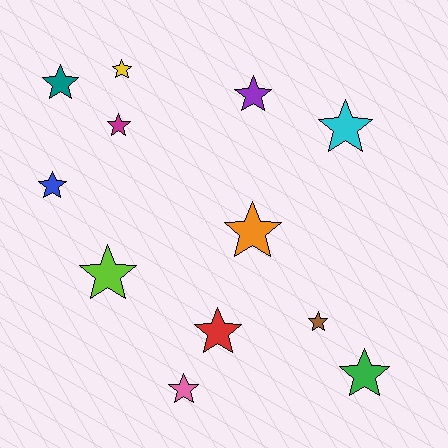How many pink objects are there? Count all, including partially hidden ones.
There is 1 pink object.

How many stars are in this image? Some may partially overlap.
There are 12 stars.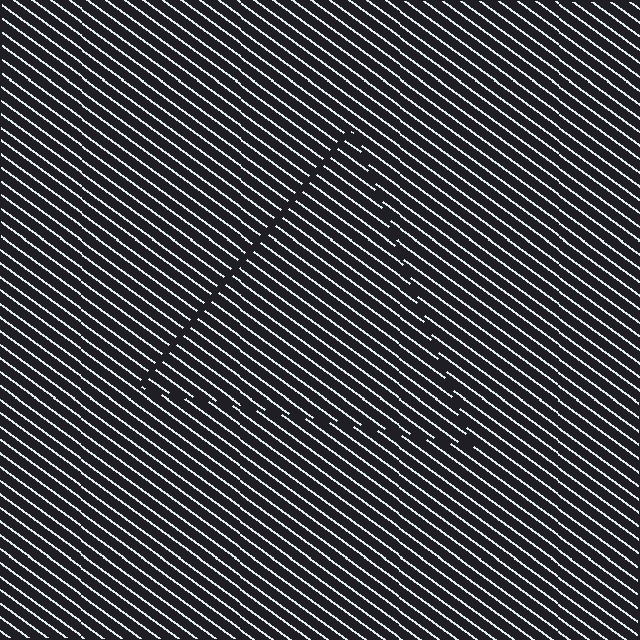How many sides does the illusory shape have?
3 sides — the line-ends trace a triangle.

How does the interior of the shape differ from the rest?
The interior of the shape contains the same grating, shifted by half a period — the contour is defined by the phase discontinuity where line-ends from the inner and outer gratings abut.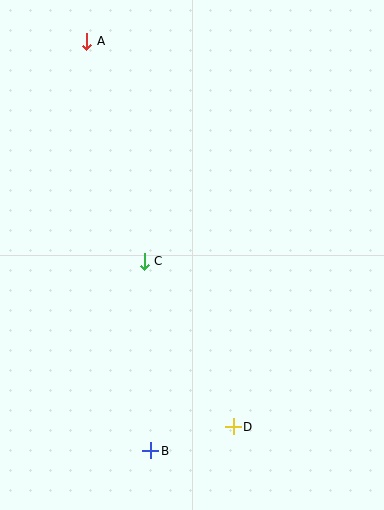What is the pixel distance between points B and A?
The distance between B and A is 414 pixels.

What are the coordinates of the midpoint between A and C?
The midpoint between A and C is at (116, 151).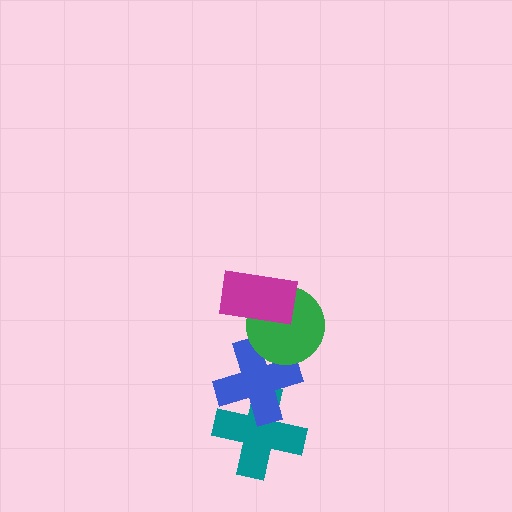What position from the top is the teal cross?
The teal cross is 4th from the top.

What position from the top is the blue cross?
The blue cross is 3rd from the top.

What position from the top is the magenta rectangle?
The magenta rectangle is 1st from the top.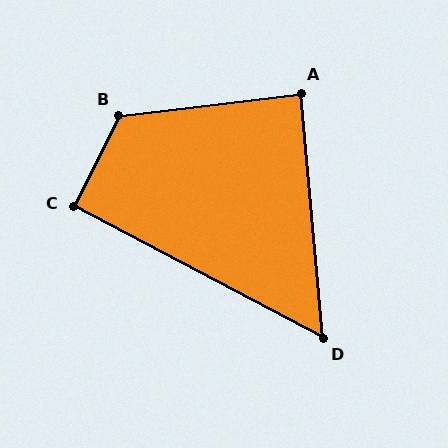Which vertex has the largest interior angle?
B, at approximately 123 degrees.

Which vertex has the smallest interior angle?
D, at approximately 57 degrees.